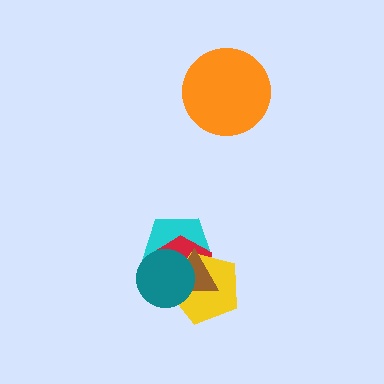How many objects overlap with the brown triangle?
4 objects overlap with the brown triangle.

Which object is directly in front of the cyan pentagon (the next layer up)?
The red hexagon is directly in front of the cyan pentagon.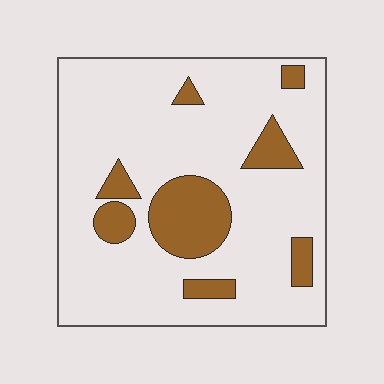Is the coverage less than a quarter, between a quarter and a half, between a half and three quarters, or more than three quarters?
Less than a quarter.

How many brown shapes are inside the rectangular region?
8.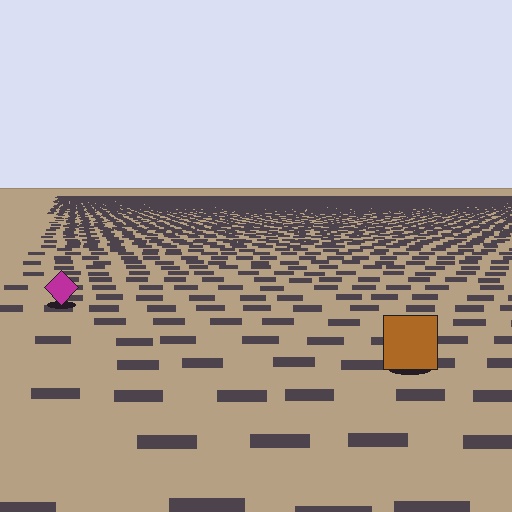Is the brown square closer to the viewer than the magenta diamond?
Yes. The brown square is closer — you can tell from the texture gradient: the ground texture is coarser near it.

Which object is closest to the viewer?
The brown square is closest. The texture marks near it are larger and more spread out.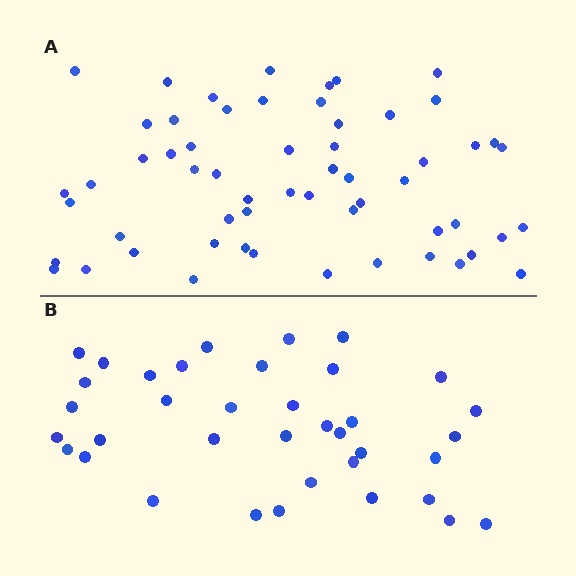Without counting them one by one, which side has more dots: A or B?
Region A (the top region) has more dots.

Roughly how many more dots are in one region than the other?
Region A has approximately 20 more dots than region B.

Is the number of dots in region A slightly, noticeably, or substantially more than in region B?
Region A has substantially more. The ratio is roughly 1.6 to 1.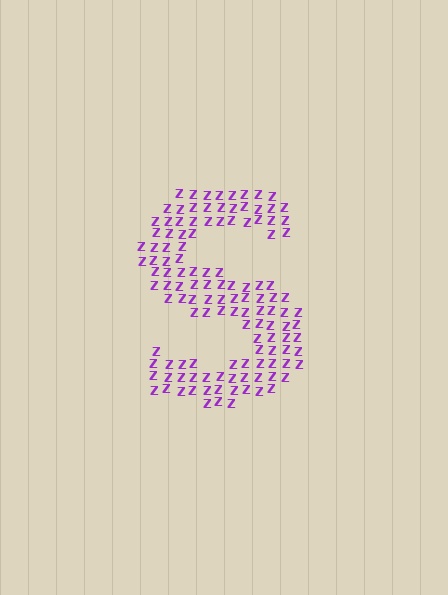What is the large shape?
The large shape is the letter S.